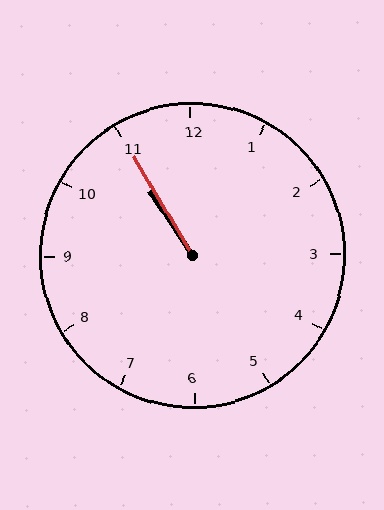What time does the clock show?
10:55.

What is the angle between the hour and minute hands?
Approximately 2 degrees.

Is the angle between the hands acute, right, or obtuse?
It is acute.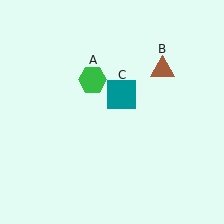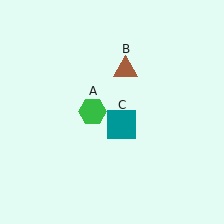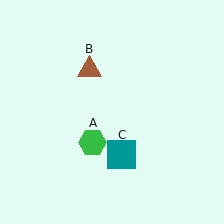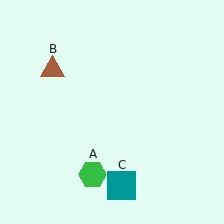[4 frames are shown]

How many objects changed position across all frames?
3 objects changed position: green hexagon (object A), brown triangle (object B), teal square (object C).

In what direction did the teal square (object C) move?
The teal square (object C) moved down.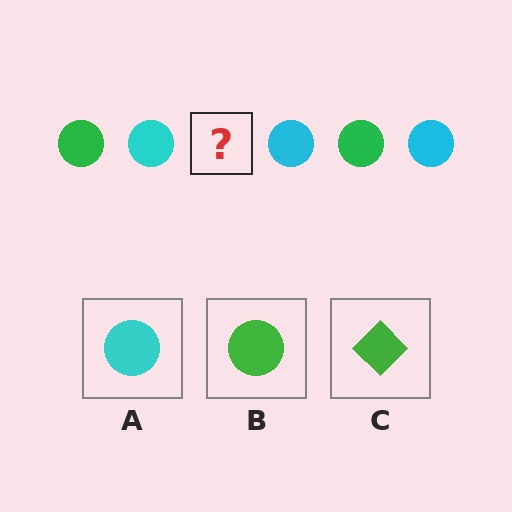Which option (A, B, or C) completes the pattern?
B.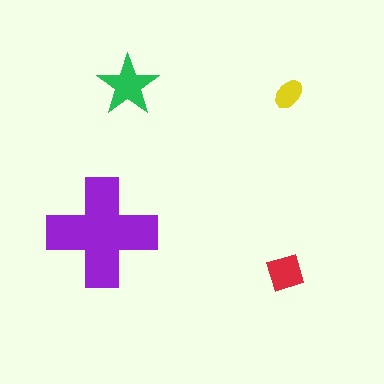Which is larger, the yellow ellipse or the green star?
The green star.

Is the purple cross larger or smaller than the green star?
Larger.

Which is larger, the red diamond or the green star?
The green star.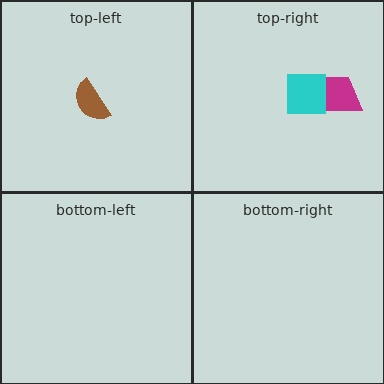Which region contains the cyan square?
The top-right region.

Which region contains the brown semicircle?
The top-left region.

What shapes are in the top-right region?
The magenta trapezoid, the cyan square.